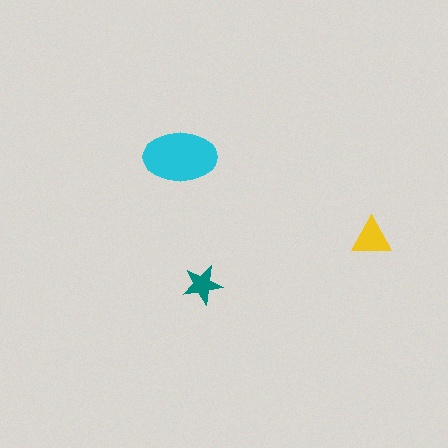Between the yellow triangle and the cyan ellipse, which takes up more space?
The cyan ellipse.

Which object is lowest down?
The teal star is bottommost.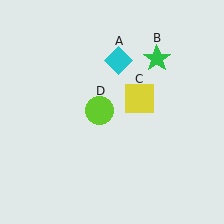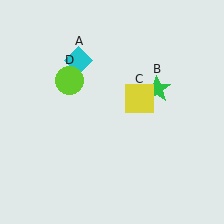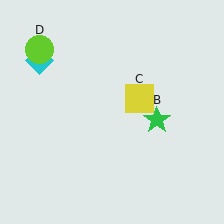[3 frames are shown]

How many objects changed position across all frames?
3 objects changed position: cyan diamond (object A), green star (object B), lime circle (object D).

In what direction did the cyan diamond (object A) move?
The cyan diamond (object A) moved left.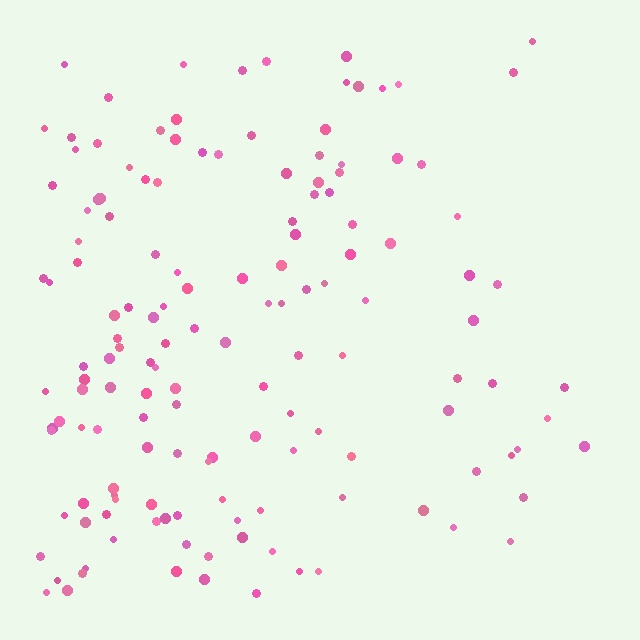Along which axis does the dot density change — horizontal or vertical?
Horizontal.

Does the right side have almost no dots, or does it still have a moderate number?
Still a moderate number, just noticeably fewer than the left.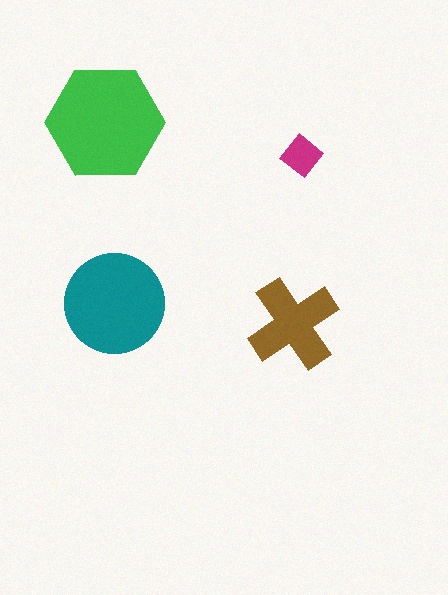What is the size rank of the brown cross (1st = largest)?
3rd.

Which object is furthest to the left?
The green hexagon is leftmost.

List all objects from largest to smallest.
The green hexagon, the teal circle, the brown cross, the magenta diamond.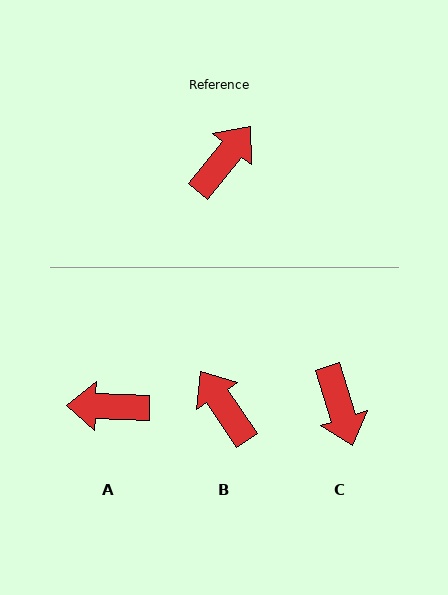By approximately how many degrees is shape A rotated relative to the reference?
Approximately 127 degrees counter-clockwise.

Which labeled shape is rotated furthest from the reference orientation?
A, about 127 degrees away.